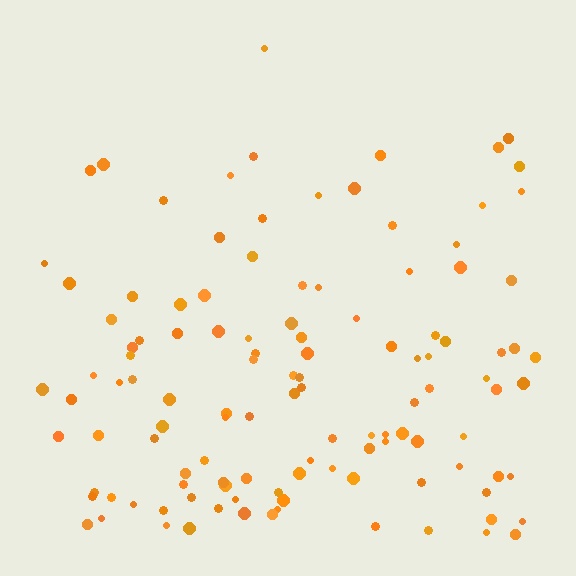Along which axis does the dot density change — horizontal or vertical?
Vertical.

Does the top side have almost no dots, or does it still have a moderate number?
Still a moderate number, just noticeably fewer than the bottom.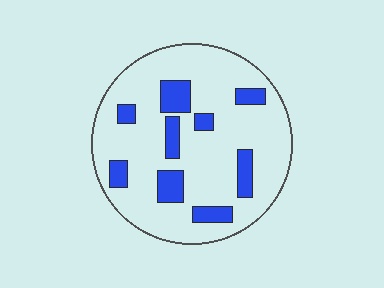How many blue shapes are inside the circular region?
9.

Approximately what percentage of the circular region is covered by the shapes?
Approximately 20%.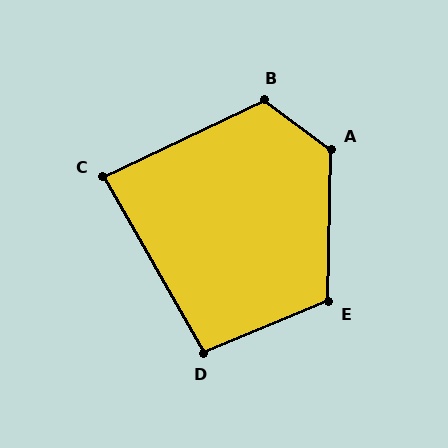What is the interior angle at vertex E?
Approximately 113 degrees (obtuse).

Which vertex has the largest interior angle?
A, at approximately 126 degrees.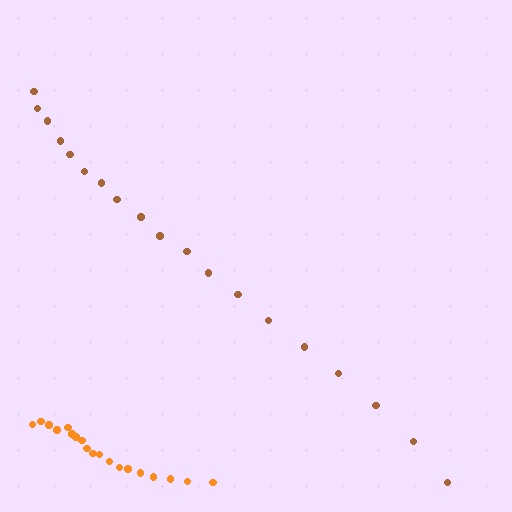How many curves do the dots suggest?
There are 2 distinct paths.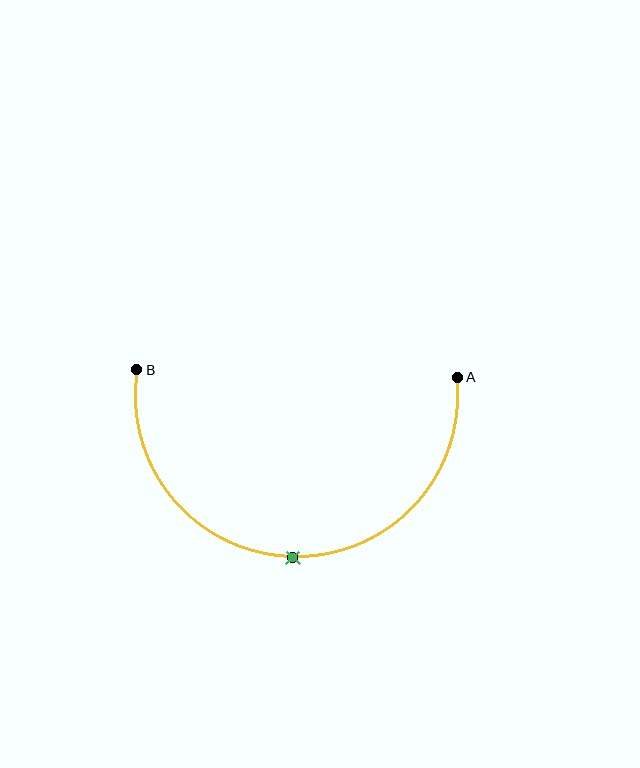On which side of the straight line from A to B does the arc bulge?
The arc bulges below the straight line connecting A and B.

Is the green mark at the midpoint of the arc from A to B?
Yes. The green mark lies on the arc at equal arc-length from both A and B — it is the arc midpoint.